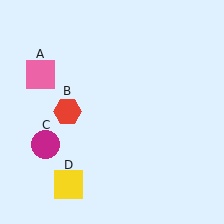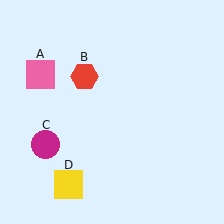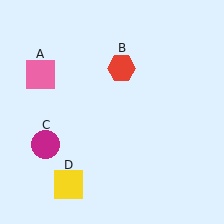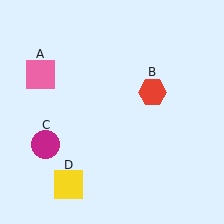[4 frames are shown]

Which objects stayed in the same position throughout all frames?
Pink square (object A) and magenta circle (object C) and yellow square (object D) remained stationary.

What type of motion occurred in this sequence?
The red hexagon (object B) rotated clockwise around the center of the scene.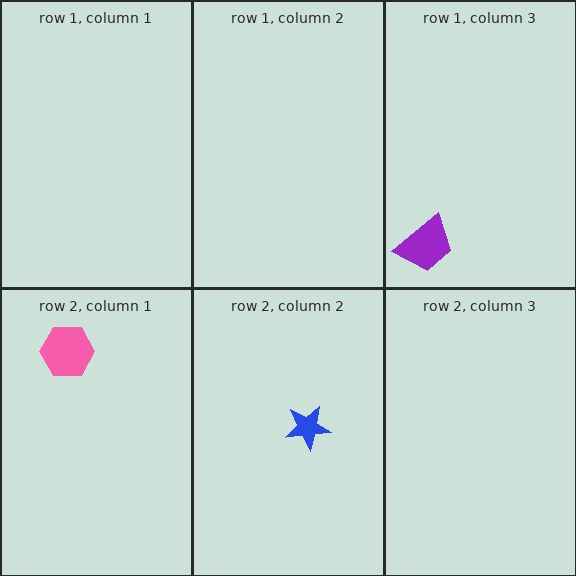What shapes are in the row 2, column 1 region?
The pink hexagon.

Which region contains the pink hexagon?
The row 2, column 1 region.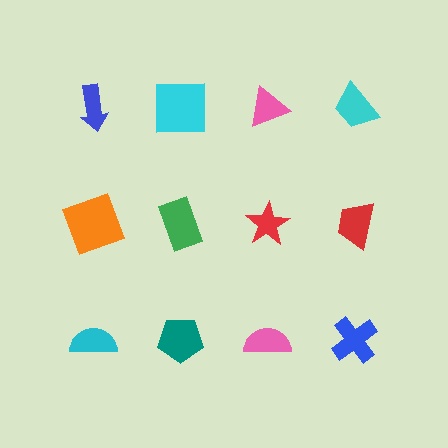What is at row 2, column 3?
A red star.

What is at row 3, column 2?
A teal pentagon.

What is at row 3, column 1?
A cyan semicircle.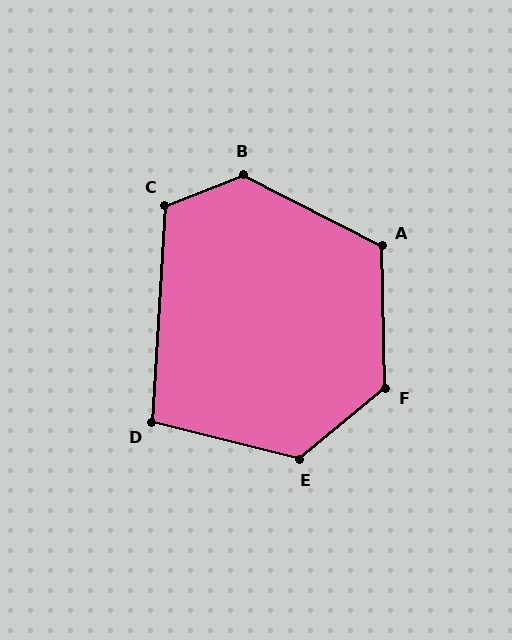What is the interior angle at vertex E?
Approximately 126 degrees (obtuse).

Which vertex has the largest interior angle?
B, at approximately 131 degrees.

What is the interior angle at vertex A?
Approximately 119 degrees (obtuse).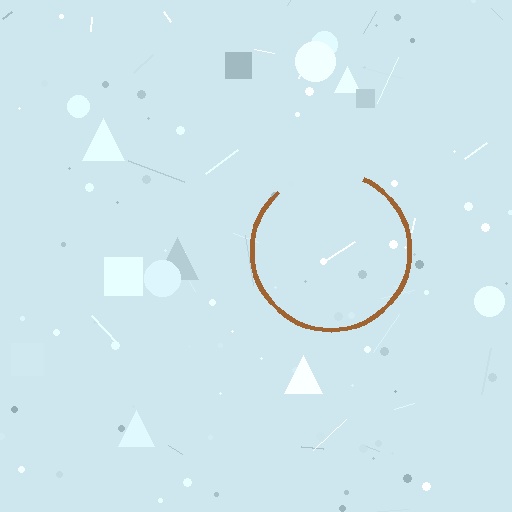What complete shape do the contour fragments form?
The contour fragments form a circle.